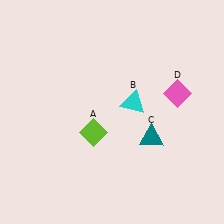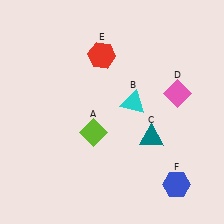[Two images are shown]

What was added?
A red hexagon (E), a blue hexagon (F) were added in Image 2.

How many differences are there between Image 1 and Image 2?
There are 2 differences between the two images.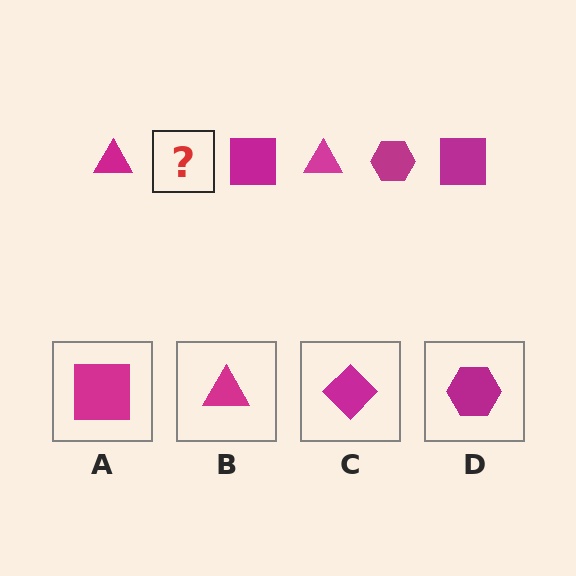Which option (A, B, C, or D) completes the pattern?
D.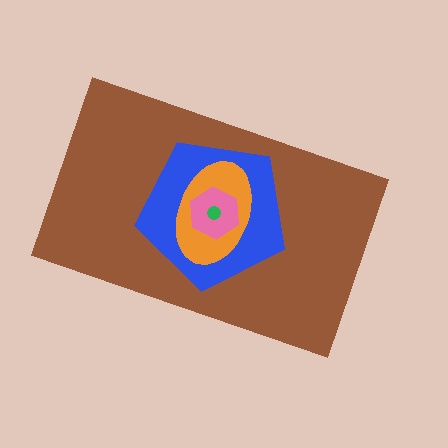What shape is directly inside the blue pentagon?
The orange ellipse.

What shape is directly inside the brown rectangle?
The blue pentagon.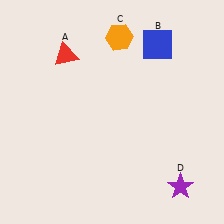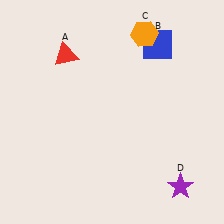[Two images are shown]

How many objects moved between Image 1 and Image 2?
1 object moved between the two images.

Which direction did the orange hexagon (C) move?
The orange hexagon (C) moved right.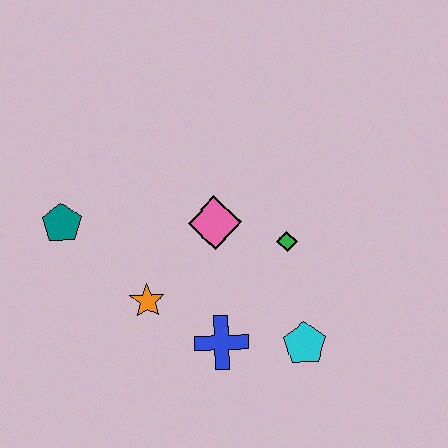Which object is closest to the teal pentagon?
The orange star is closest to the teal pentagon.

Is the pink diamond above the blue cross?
Yes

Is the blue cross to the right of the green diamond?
No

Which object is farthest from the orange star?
The cyan pentagon is farthest from the orange star.